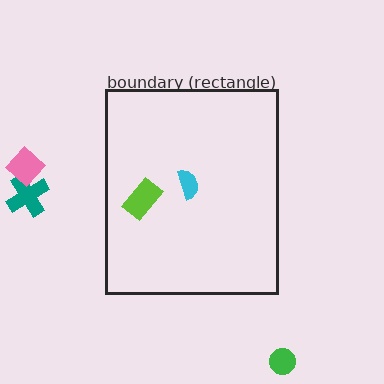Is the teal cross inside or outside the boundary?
Outside.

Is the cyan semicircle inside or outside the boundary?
Inside.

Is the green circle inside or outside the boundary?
Outside.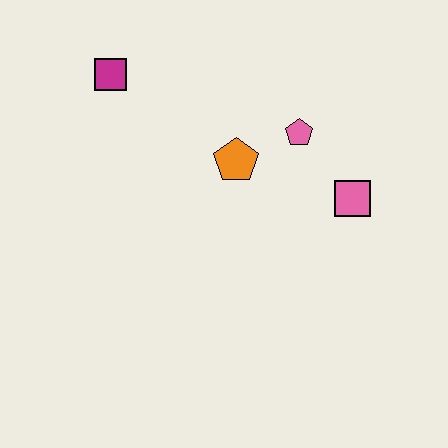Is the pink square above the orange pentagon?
No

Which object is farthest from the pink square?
The magenta square is farthest from the pink square.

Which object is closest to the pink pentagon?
The orange pentagon is closest to the pink pentagon.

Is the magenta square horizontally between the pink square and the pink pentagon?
No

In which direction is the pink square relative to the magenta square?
The pink square is to the right of the magenta square.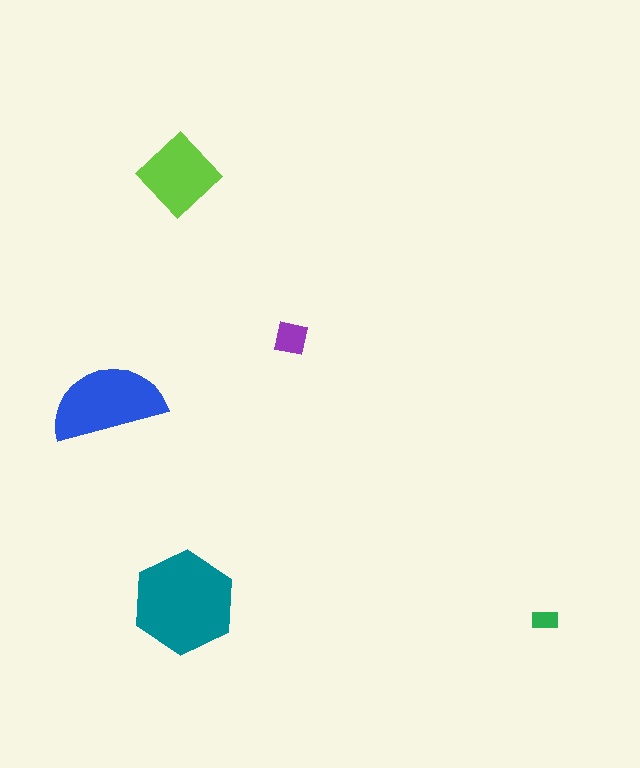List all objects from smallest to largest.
The green rectangle, the purple square, the lime diamond, the blue semicircle, the teal hexagon.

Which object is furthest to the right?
The green rectangle is rightmost.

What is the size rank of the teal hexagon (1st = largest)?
1st.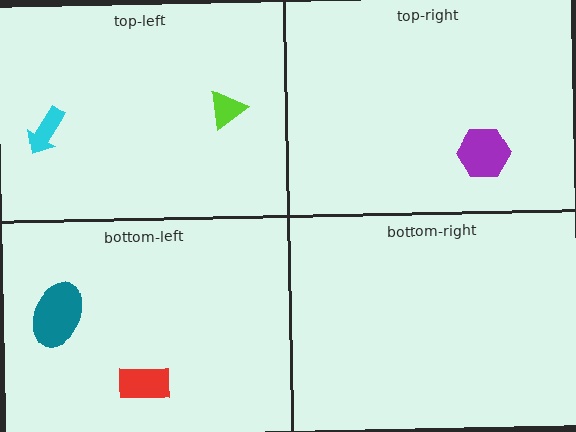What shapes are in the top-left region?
The cyan arrow, the lime triangle.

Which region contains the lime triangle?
The top-left region.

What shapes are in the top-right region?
The purple hexagon.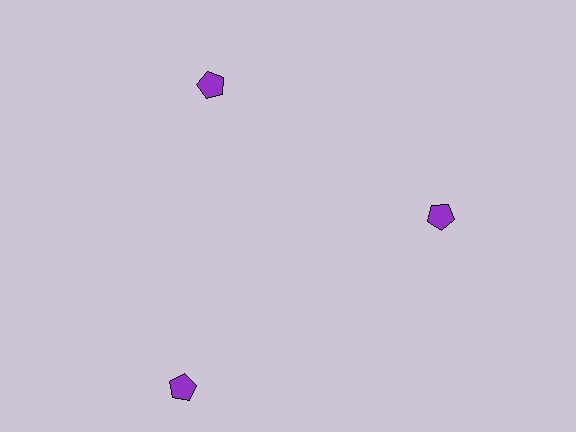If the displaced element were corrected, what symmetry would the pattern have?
It would have 3-fold rotational symmetry — the pattern would map onto itself every 120 degrees.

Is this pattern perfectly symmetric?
No. The 3 purple pentagons are arranged in a ring, but one element near the 7 o'clock position is pushed outward from the center, breaking the 3-fold rotational symmetry.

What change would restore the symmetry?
The symmetry would be restored by moving it inward, back onto the ring so that all 3 pentagons sit at equal angles and equal distance from the center.